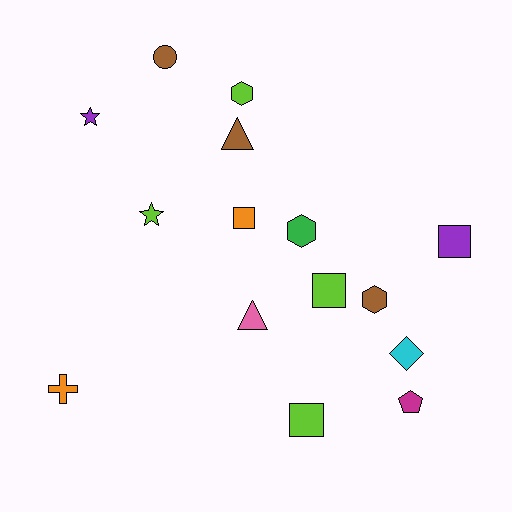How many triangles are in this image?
There are 2 triangles.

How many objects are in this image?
There are 15 objects.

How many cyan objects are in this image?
There is 1 cyan object.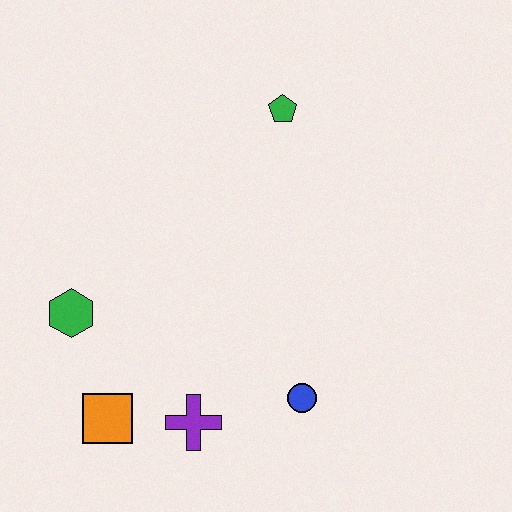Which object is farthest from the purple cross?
The green pentagon is farthest from the purple cross.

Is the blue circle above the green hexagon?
No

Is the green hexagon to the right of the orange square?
No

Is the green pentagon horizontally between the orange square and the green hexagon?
No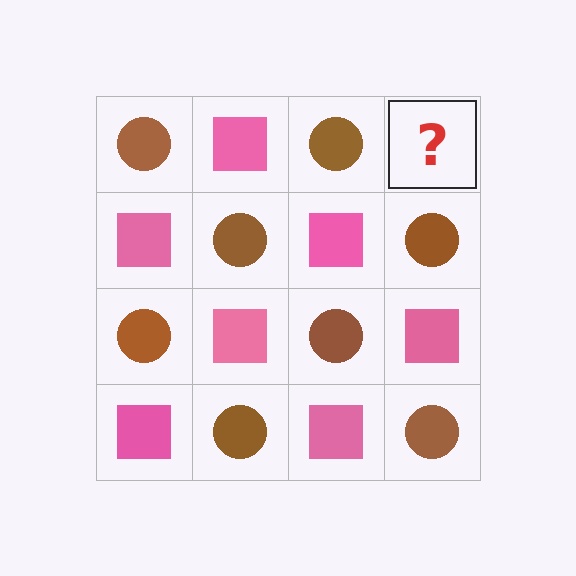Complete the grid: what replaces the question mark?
The question mark should be replaced with a pink square.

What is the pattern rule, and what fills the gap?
The rule is that it alternates brown circle and pink square in a checkerboard pattern. The gap should be filled with a pink square.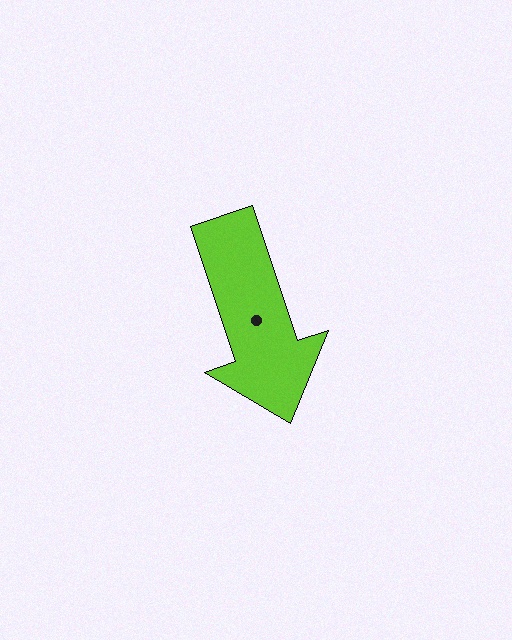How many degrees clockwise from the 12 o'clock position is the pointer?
Approximately 161 degrees.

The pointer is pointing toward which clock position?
Roughly 5 o'clock.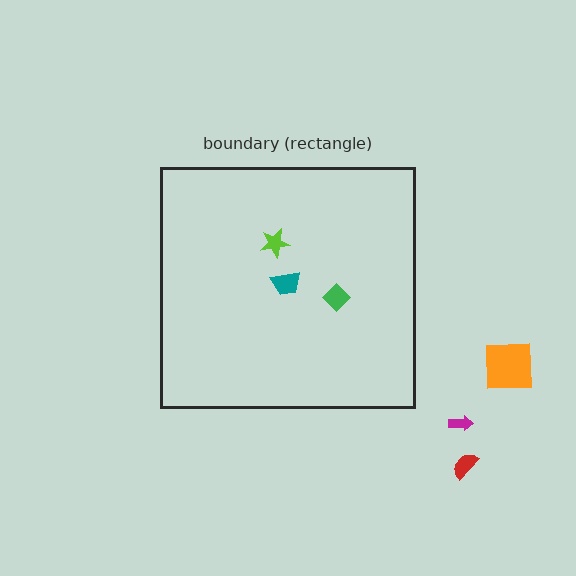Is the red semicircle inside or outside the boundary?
Outside.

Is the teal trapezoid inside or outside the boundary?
Inside.